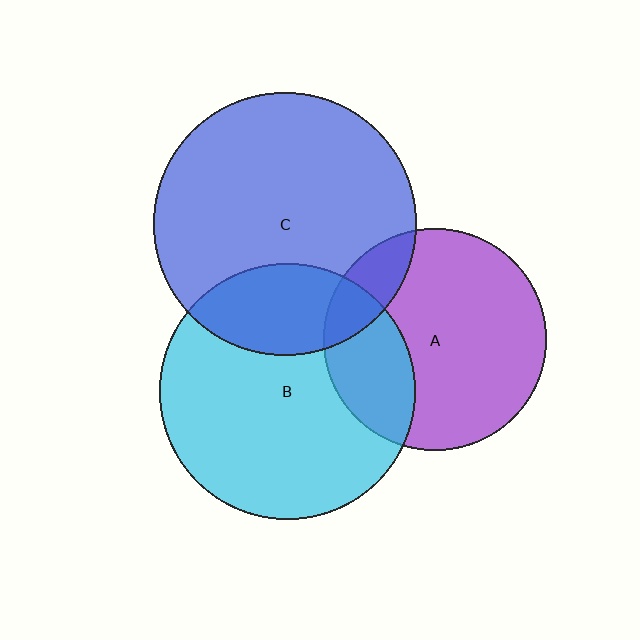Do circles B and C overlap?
Yes.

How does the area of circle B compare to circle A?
Approximately 1.3 times.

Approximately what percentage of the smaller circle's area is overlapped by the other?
Approximately 25%.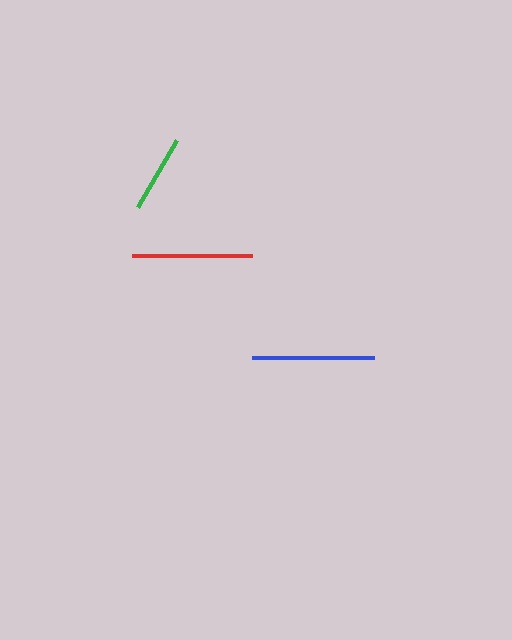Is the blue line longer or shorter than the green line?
The blue line is longer than the green line.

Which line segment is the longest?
The blue line is the longest at approximately 122 pixels.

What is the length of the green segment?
The green segment is approximately 77 pixels long.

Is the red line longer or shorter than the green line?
The red line is longer than the green line.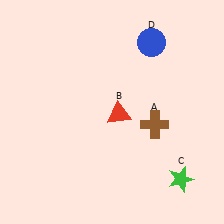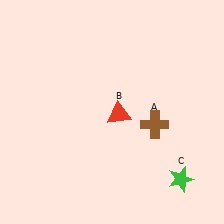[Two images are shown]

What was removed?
The blue circle (D) was removed in Image 2.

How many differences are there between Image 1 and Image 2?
There is 1 difference between the two images.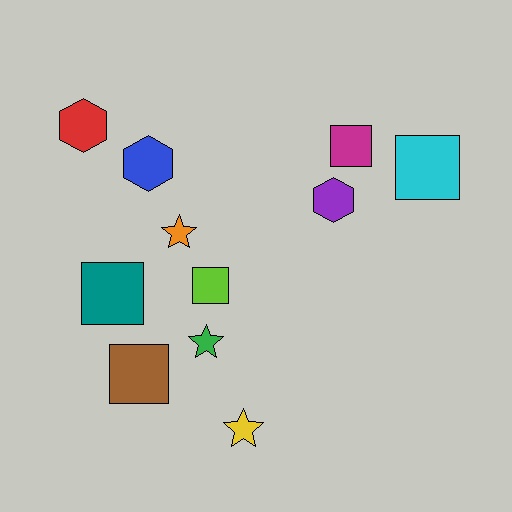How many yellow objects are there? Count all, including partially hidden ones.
There is 1 yellow object.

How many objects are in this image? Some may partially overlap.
There are 11 objects.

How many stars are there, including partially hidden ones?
There are 3 stars.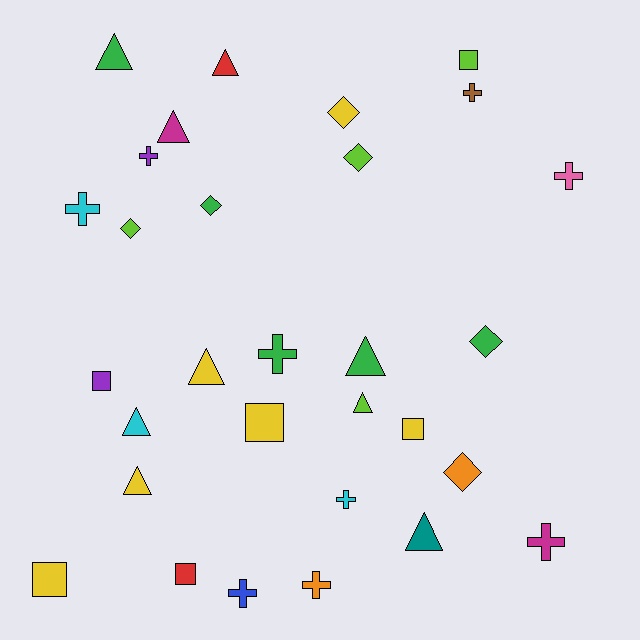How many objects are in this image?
There are 30 objects.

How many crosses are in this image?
There are 9 crosses.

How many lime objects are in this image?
There are 4 lime objects.